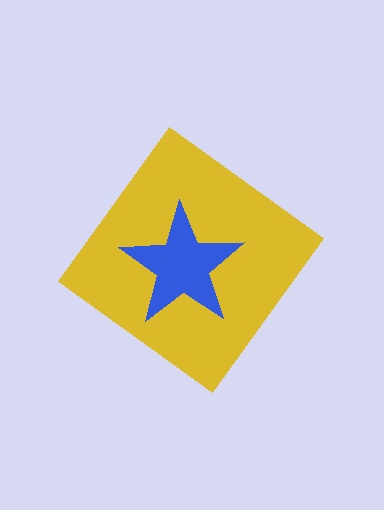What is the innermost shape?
The blue star.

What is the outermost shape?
The yellow diamond.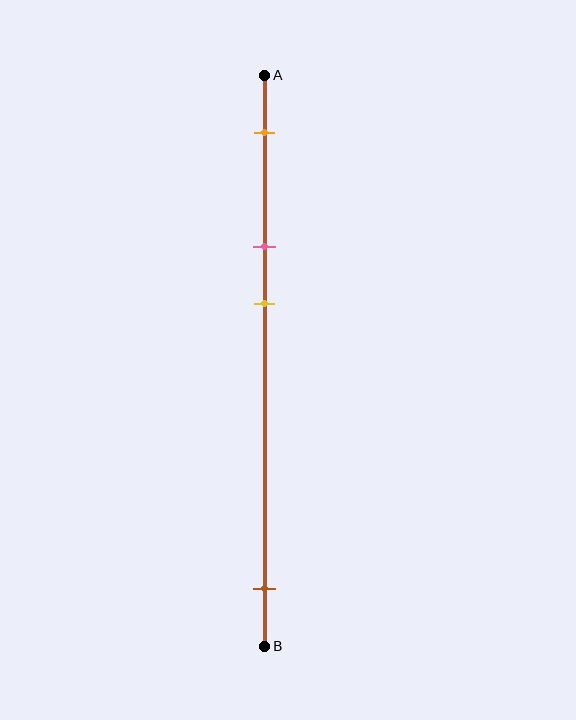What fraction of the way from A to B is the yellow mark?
The yellow mark is approximately 40% (0.4) of the way from A to B.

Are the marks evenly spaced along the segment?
No, the marks are not evenly spaced.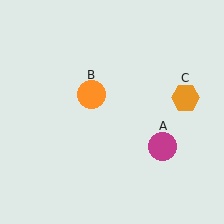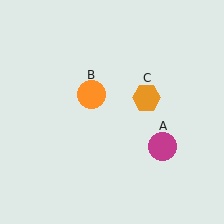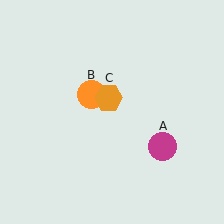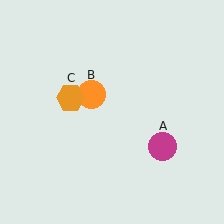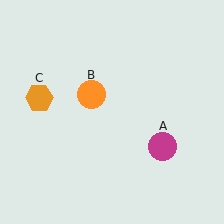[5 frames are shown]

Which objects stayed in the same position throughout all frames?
Magenta circle (object A) and orange circle (object B) remained stationary.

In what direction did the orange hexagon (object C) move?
The orange hexagon (object C) moved left.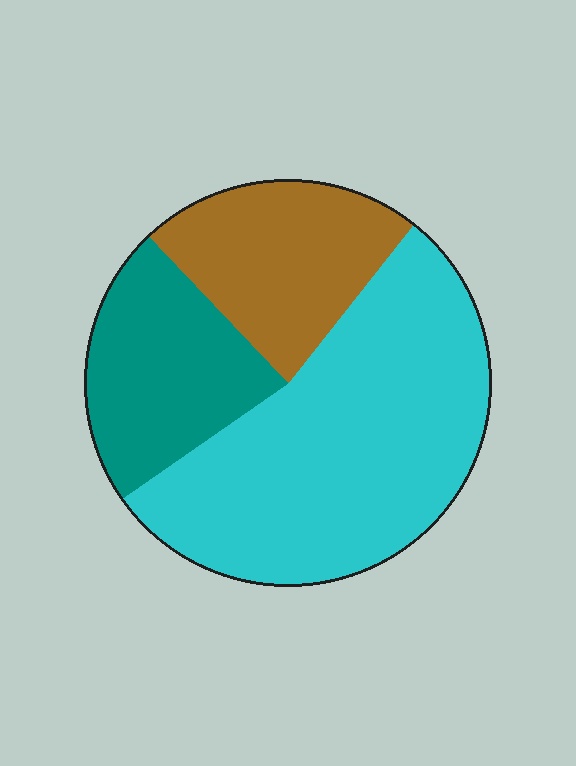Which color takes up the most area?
Cyan, at roughly 55%.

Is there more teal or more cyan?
Cyan.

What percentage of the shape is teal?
Teal covers around 25% of the shape.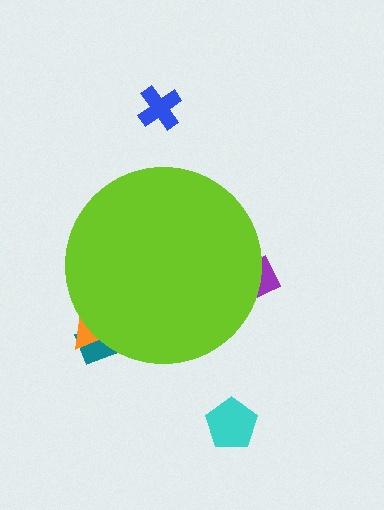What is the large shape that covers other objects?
A lime circle.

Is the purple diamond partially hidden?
Yes, the purple diamond is partially hidden behind the lime circle.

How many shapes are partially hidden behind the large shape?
3 shapes are partially hidden.